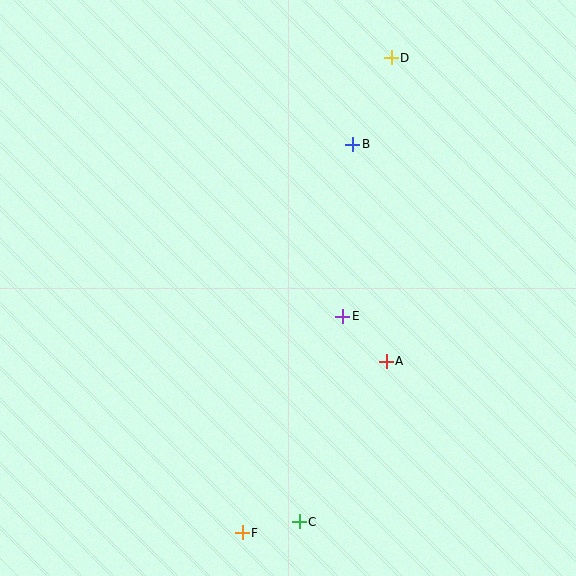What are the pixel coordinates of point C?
Point C is at (299, 522).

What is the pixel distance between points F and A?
The distance between F and A is 224 pixels.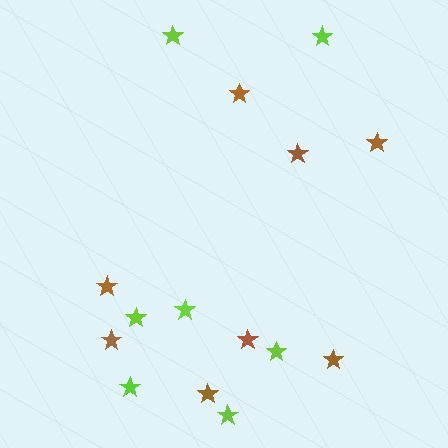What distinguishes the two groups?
There are 2 groups: one group of brown stars (8) and one group of lime stars (7).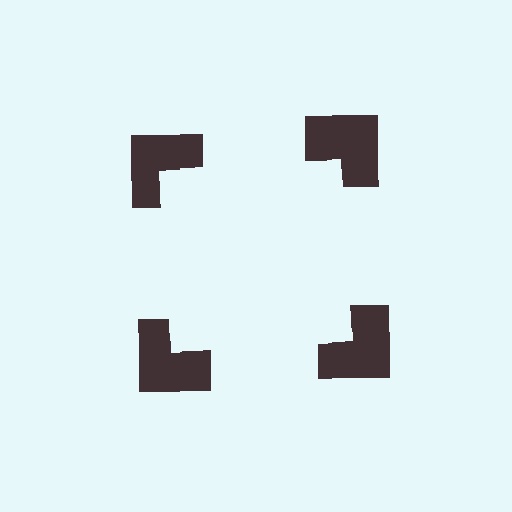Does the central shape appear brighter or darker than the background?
It typically appears slightly brighter than the background, even though no actual brightness change is drawn.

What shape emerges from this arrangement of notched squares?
An illusory square — its edges are inferred from the aligned wedge cuts in the notched squares, not physically drawn.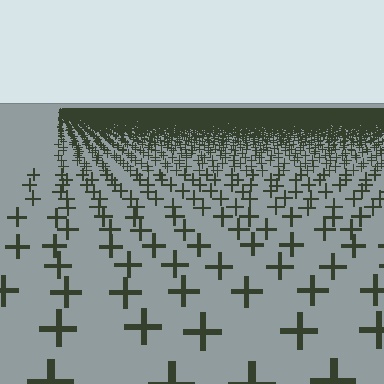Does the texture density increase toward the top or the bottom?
Density increases toward the top.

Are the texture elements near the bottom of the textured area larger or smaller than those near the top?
Larger. Near the bottom, elements are closer to the viewer and appear at a bigger on-screen size.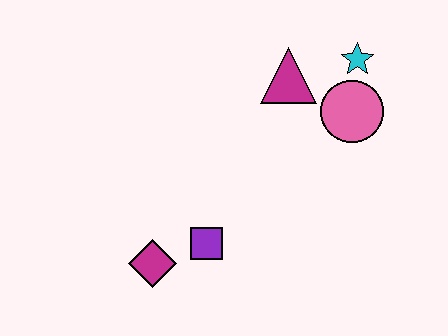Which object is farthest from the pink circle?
The magenta diamond is farthest from the pink circle.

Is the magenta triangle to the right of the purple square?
Yes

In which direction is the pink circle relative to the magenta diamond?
The pink circle is to the right of the magenta diamond.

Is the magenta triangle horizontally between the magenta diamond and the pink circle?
Yes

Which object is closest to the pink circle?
The cyan star is closest to the pink circle.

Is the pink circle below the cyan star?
Yes